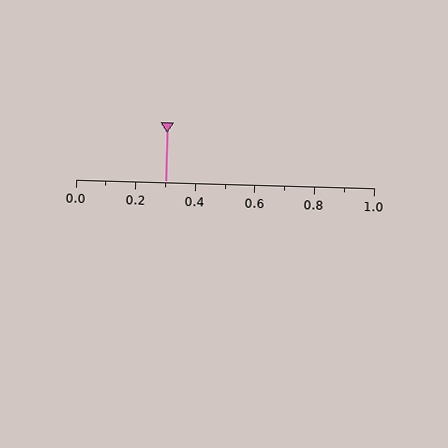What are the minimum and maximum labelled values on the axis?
The axis runs from 0.0 to 1.0.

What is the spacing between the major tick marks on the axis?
The major ticks are spaced 0.2 apart.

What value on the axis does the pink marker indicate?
The marker indicates approximately 0.3.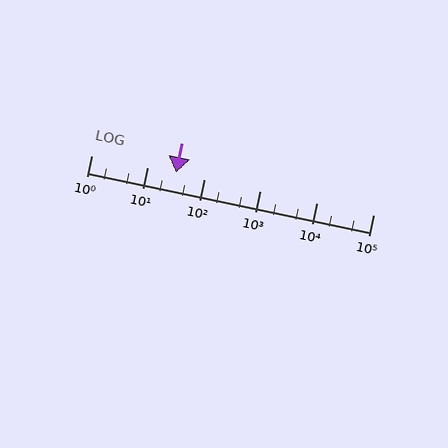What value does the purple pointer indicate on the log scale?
The pointer indicates approximately 32.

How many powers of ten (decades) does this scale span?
The scale spans 5 decades, from 1 to 100000.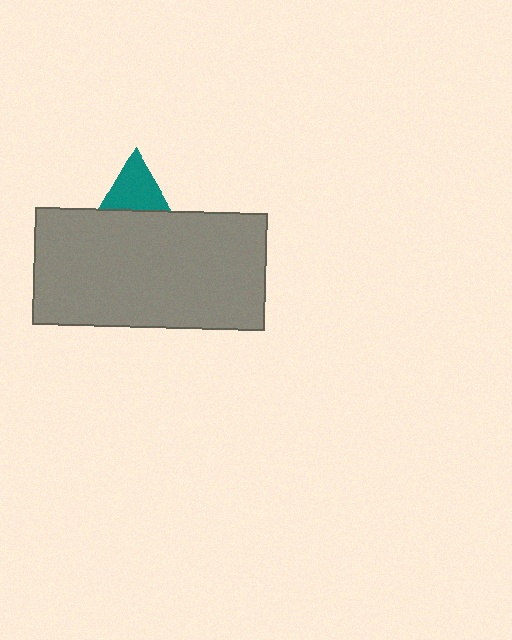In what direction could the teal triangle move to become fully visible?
The teal triangle could move up. That would shift it out from behind the gray rectangle entirely.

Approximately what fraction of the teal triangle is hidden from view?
Roughly 66% of the teal triangle is hidden behind the gray rectangle.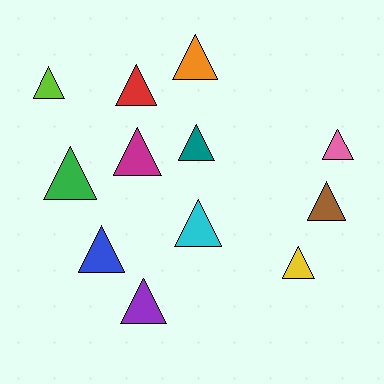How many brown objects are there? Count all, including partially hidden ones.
There is 1 brown object.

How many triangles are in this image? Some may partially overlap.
There are 12 triangles.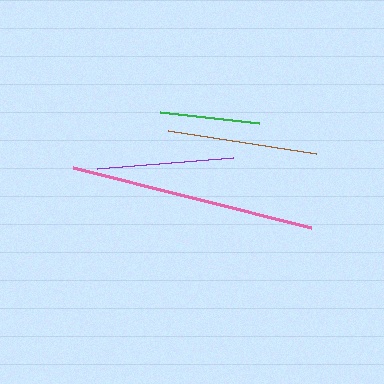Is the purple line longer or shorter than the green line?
The purple line is longer than the green line.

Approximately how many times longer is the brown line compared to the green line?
The brown line is approximately 1.5 times the length of the green line.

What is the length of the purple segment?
The purple segment is approximately 136 pixels long.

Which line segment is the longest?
The pink line is the longest at approximately 246 pixels.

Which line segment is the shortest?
The green line is the shortest at approximately 99 pixels.